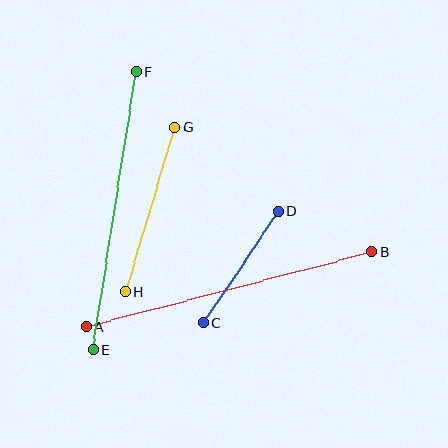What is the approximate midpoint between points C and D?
The midpoint is at approximately (241, 267) pixels.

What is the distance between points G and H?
The distance is approximately 172 pixels.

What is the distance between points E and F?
The distance is approximately 281 pixels.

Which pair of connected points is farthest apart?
Points A and B are farthest apart.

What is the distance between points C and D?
The distance is approximately 134 pixels.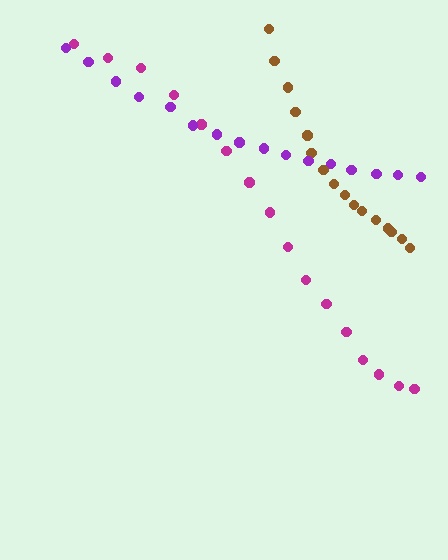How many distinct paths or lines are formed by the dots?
There are 3 distinct paths.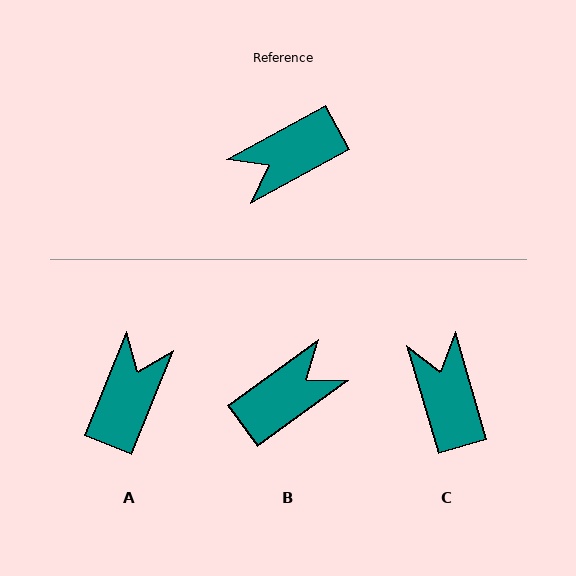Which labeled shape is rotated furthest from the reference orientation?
B, about 173 degrees away.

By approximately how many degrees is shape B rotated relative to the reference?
Approximately 173 degrees clockwise.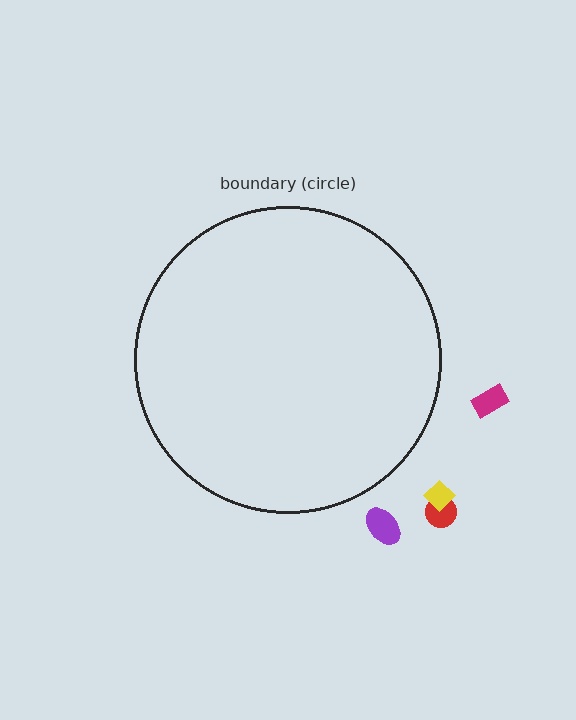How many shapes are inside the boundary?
0 inside, 4 outside.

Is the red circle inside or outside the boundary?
Outside.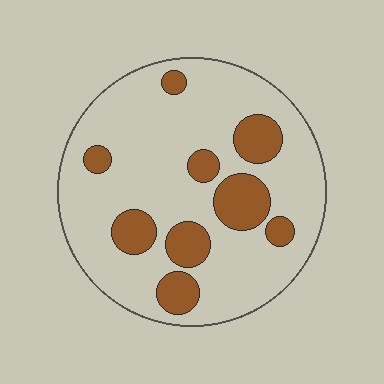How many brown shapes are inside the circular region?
9.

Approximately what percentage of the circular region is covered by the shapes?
Approximately 20%.